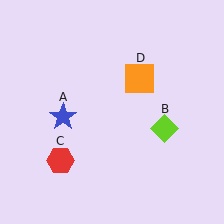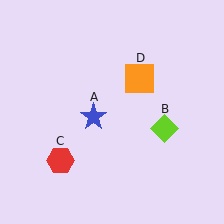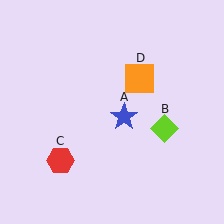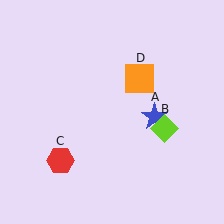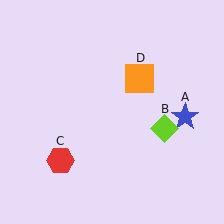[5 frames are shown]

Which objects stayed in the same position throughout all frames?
Lime diamond (object B) and red hexagon (object C) and orange square (object D) remained stationary.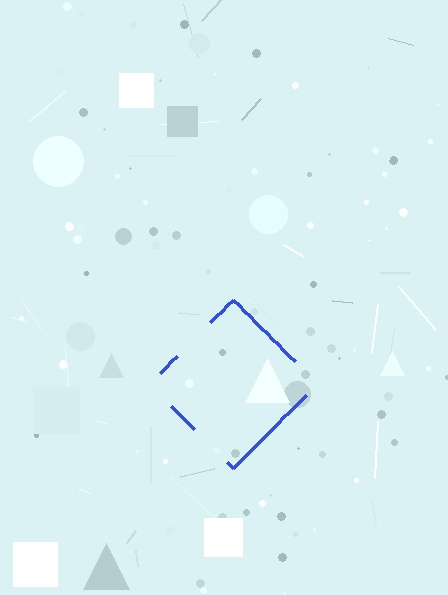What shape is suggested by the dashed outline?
The dashed outline suggests a diamond.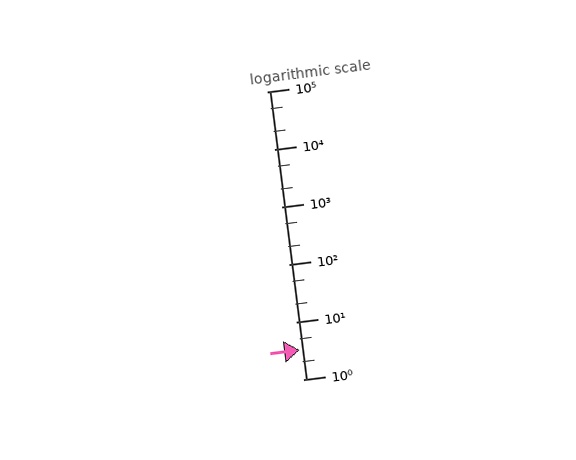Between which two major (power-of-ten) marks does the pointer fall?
The pointer is between 1 and 10.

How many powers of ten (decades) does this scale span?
The scale spans 5 decades, from 1 to 100000.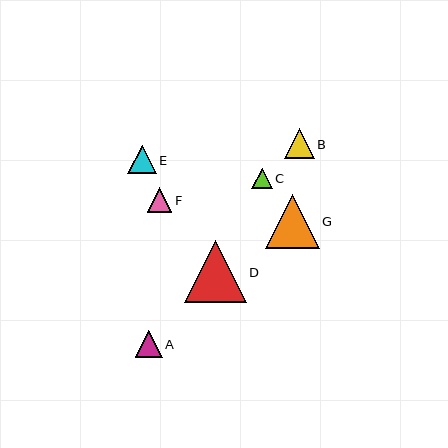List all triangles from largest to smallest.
From largest to smallest: D, G, B, E, A, F, C.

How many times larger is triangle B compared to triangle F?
Triangle B is approximately 1.2 times the size of triangle F.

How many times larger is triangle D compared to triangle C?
Triangle D is approximately 3.1 times the size of triangle C.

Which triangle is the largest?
Triangle D is the largest with a size of approximately 62 pixels.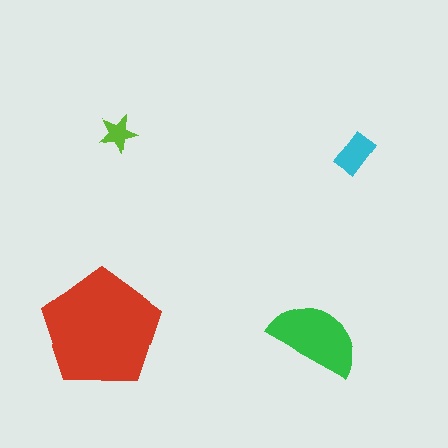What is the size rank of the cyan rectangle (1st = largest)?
3rd.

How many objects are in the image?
There are 4 objects in the image.